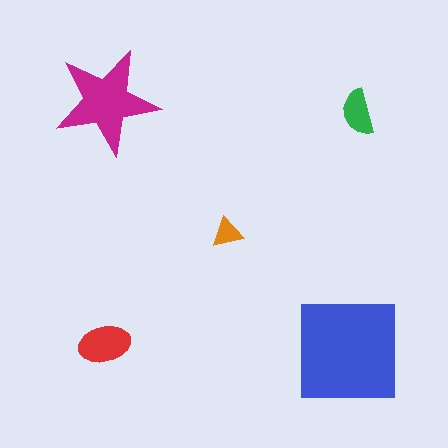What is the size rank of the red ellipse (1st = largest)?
3rd.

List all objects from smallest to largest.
The orange triangle, the green semicircle, the red ellipse, the magenta star, the blue square.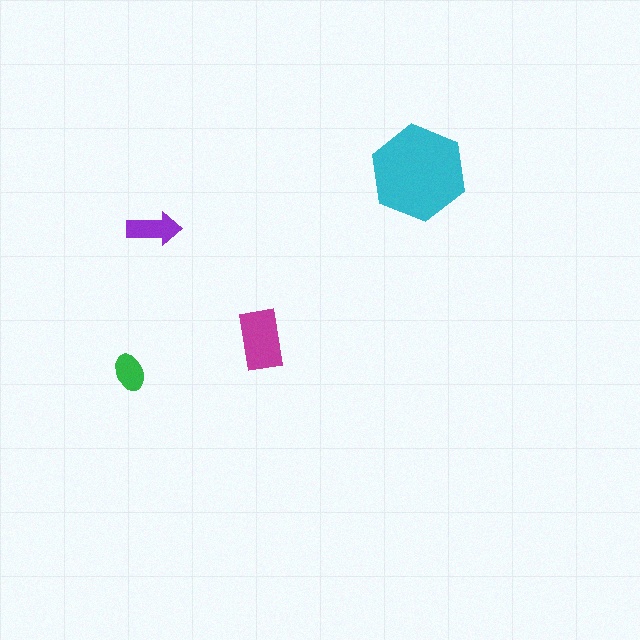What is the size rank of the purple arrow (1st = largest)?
3rd.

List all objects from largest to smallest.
The cyan hexagon, the magenta rectangle, the purple arrow, the green ellipse.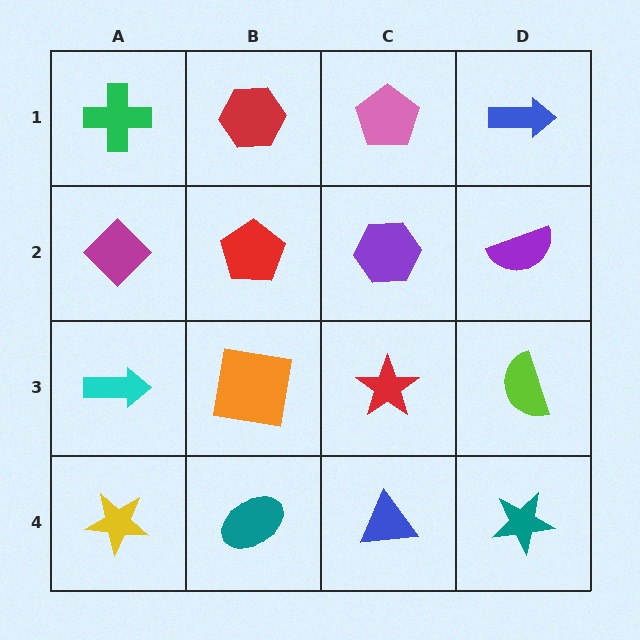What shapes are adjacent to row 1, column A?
A magenta diamond (row 2, column A), a red hexagon (row 1, column B).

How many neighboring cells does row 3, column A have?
3.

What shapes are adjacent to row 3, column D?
A purple semicircle (row 2, column D), a teal star (row 4, column D), a red star (row 3, column C).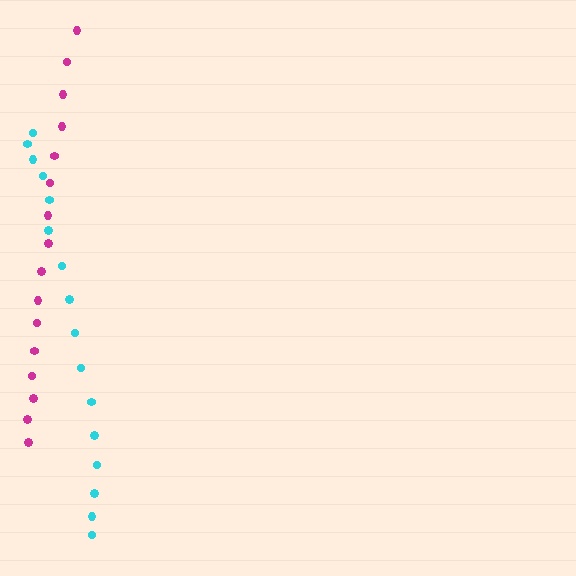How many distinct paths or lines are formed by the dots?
There are 2 distinct paths.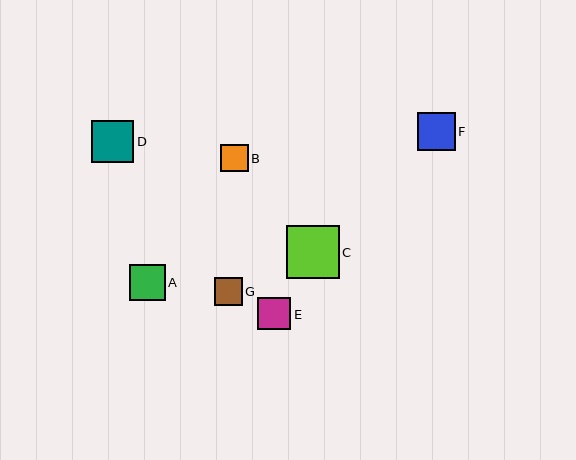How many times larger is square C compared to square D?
Square C is approximately 1.3 times the size of square D.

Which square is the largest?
Square C is the largest with a size of approximately 53 pixels.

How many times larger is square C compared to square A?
Square C is approximately 1.5 times the size of square A.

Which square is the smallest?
Square B is the smallest with a size of approximately 28 pixels.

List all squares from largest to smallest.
From largest to smallest: C, D, F, A, E, G, B.